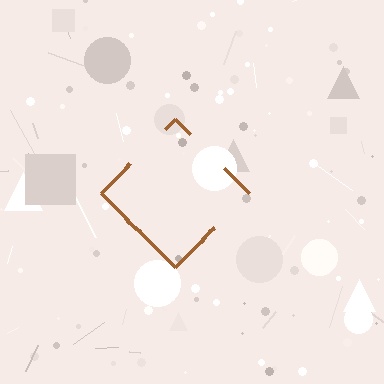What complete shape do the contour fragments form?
The contour fragments form a diamond.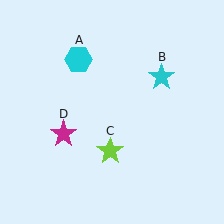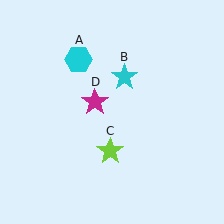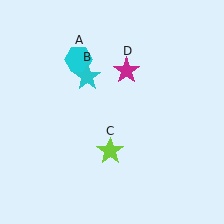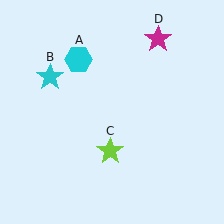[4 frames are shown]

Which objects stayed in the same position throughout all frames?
Cyan hexagon (object A) and lime star (object C) remained stationary.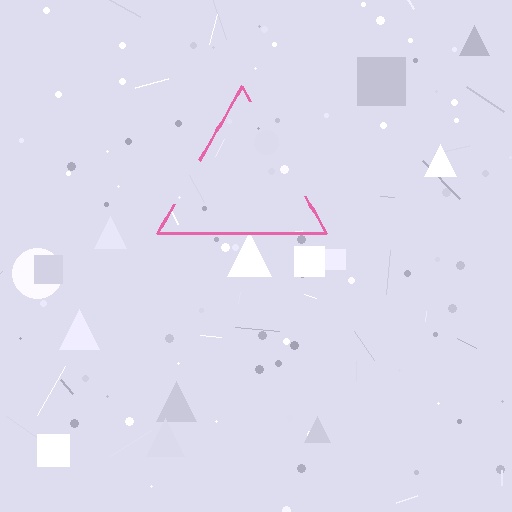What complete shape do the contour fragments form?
The contour fragments form a triangle.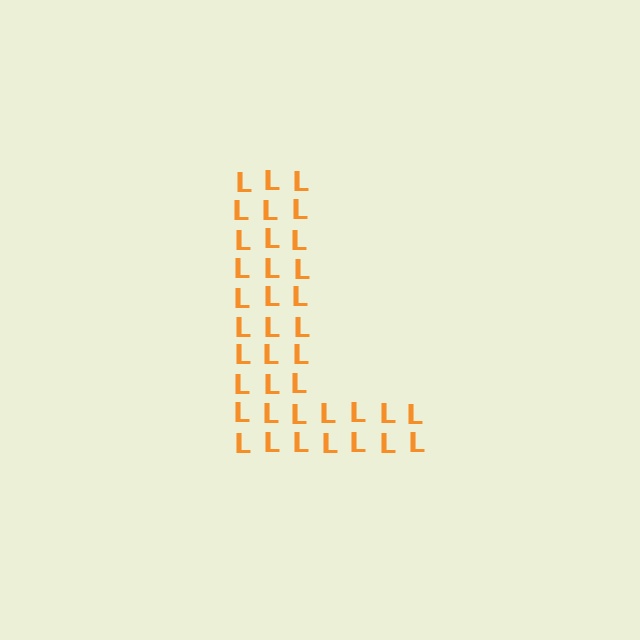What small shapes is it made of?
It is made of small letter L's.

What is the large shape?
The large shape is the letter L.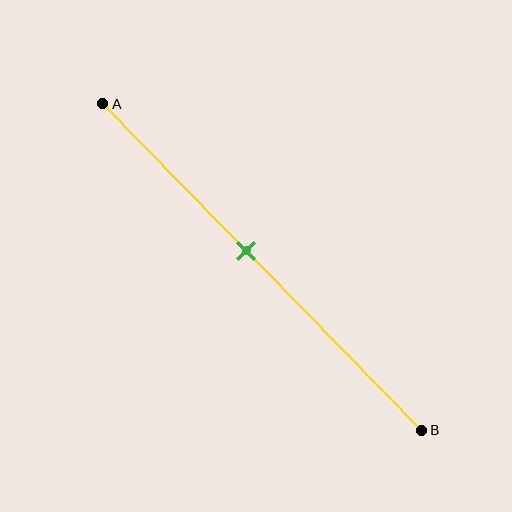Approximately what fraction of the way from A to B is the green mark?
The green mark is approximately 45% of the way from A to B.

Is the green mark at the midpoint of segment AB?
No, the mark is at about 45% from A, not at the 50% midpoint.